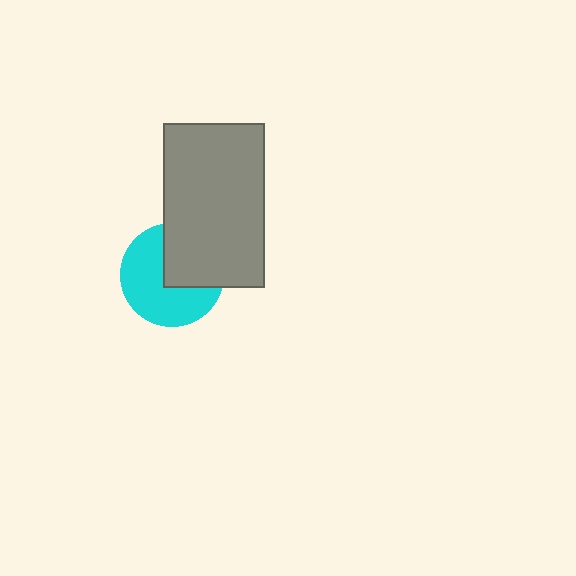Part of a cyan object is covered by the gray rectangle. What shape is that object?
It is a circle.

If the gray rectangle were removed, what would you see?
You would see the complete cyan circle.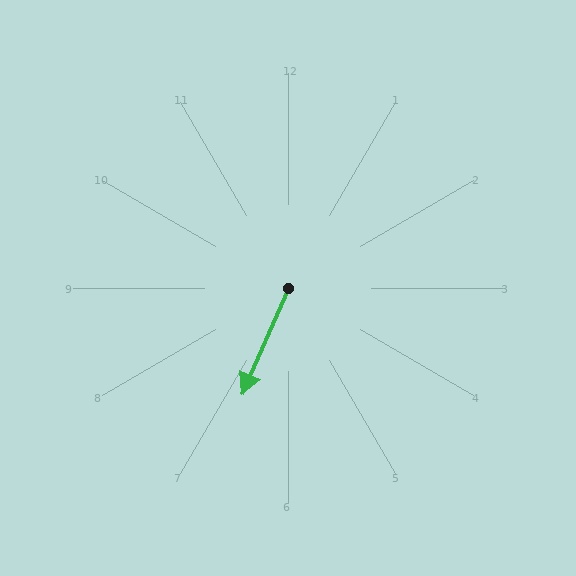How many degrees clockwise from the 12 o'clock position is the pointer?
Approximately 203 degrees.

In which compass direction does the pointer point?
Southwest.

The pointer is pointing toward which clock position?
Roughly 7 o'clock.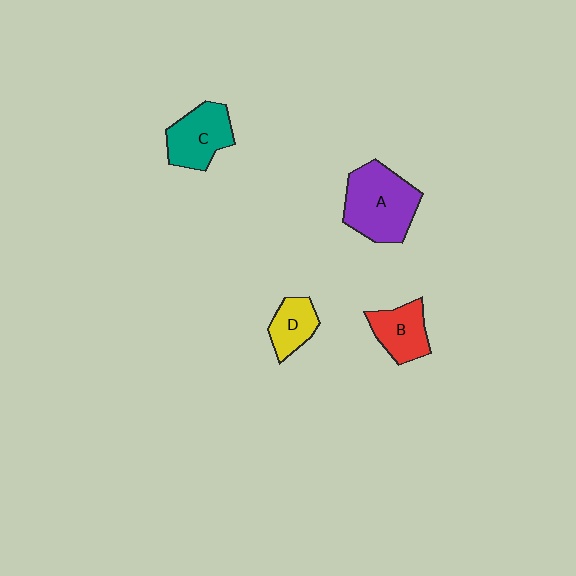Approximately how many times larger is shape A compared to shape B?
Approximately 1.7 times.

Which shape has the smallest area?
Shape D (yellow).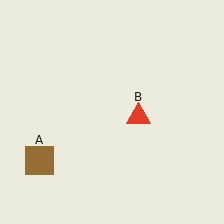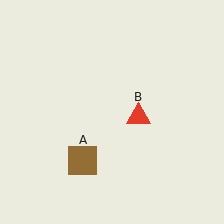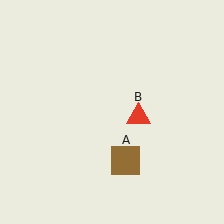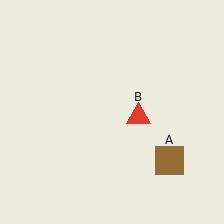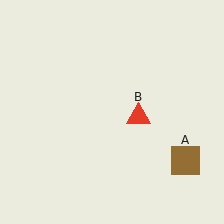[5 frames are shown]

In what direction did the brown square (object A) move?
The brown square (object A) moved right.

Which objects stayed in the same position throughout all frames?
Red triangle (object B) remained stationary.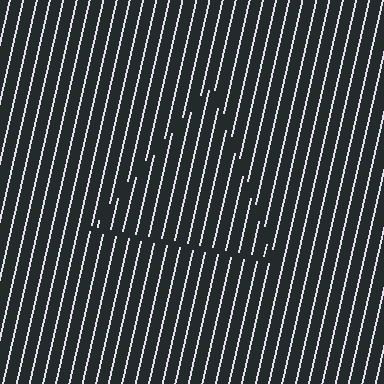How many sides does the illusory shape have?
3 sides — the line-ends trace a triangle.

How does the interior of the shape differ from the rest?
The interior of the shape contains the same grating, shifted by half a period — the contour is defined by the phase discontinuity where line-ends from the inner and outer gratings abut.